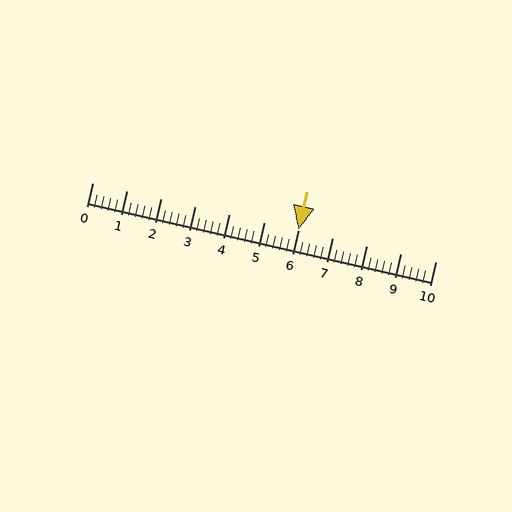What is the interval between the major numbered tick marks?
The major tick marks are spaced 1 units apart.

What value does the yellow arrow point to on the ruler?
The yellow arrow points to approximately 6.0.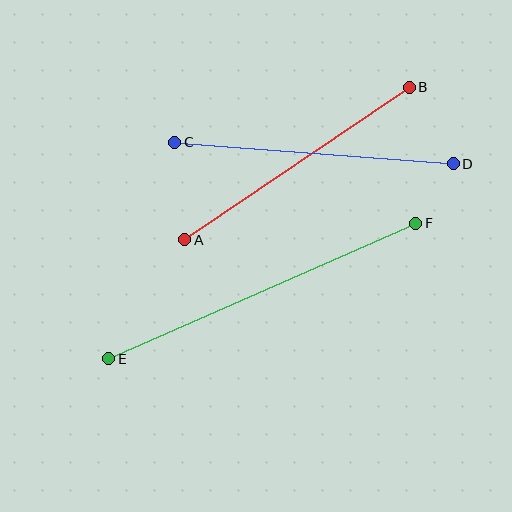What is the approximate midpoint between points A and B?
The midpoint is at approximately (297, 163) pixels.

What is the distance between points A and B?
The distance is approximately 271 pixels.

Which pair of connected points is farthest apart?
Points E and F are farthest apart.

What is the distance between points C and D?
The distance is approximately 280 pixels.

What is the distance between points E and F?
The distance is approximately 336 pixels.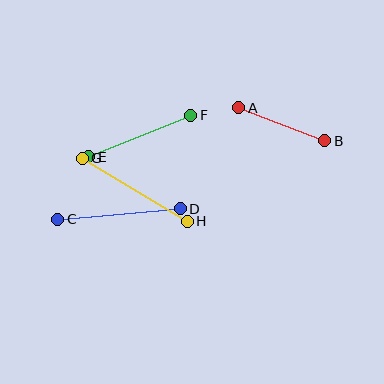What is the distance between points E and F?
The distance is approximately 110 pixels.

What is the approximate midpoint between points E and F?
The midpoint is at approximately (140, 136) pixels.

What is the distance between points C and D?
The distance is approximately 123 pixels.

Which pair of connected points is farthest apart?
Points C and D are farthest apart.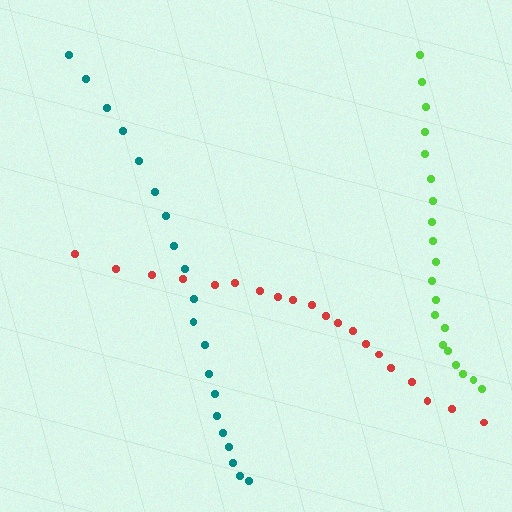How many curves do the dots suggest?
There are 3 distinct paths.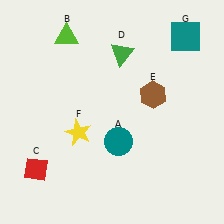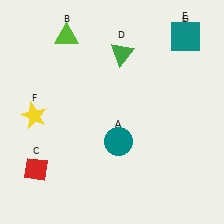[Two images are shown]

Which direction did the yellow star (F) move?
The yellow star (F) moved left.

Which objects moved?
The objects that moved are: the brown hexagon (E), the yellow star (F).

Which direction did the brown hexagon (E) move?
The brown hexagon (E) moved up.